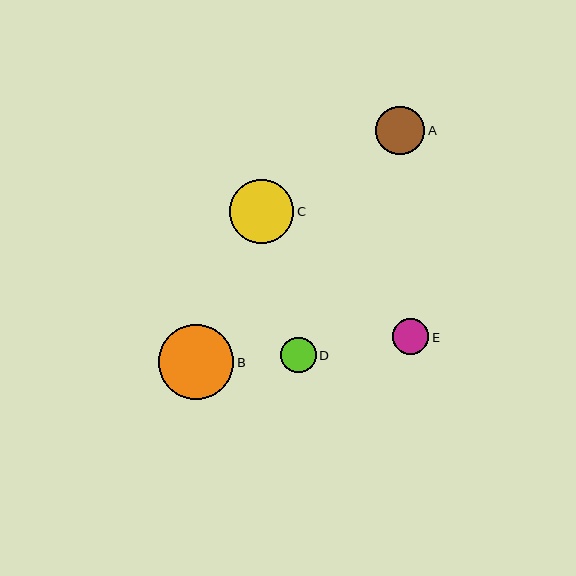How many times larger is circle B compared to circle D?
Circle B is approximately 2.1 times the size of circle D.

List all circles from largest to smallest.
From largest to smallest: B, C, A, E, D.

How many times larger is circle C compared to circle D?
Circle C is approximately 1.8 times the size of circle D.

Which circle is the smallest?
Circle D is the smallest with a size of approximately 35 pixels.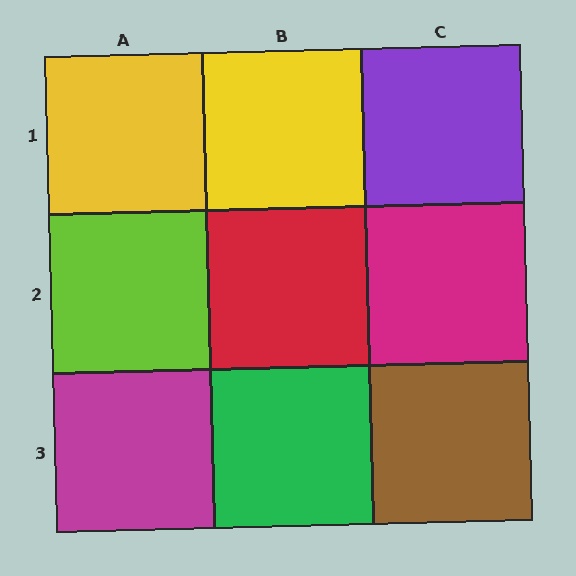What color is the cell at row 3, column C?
Brown.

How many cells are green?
1 cell is green.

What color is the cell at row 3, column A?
Magenta.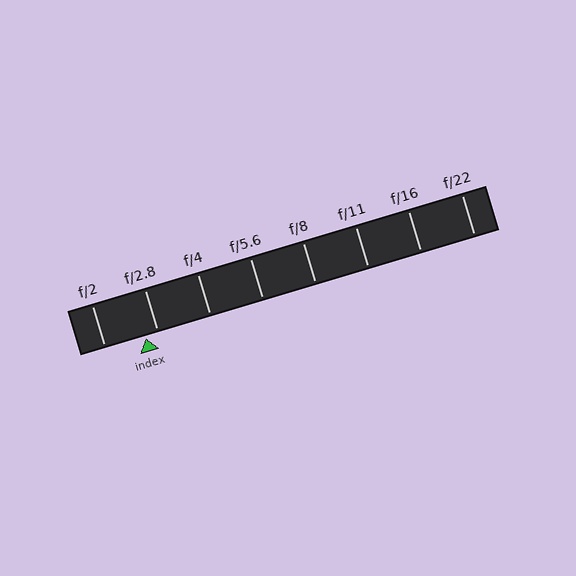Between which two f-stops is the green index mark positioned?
The index mark is between f/2 and f/2.8.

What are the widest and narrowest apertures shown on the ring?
The widest aperture shown is f/2 and the narrowest is f/22.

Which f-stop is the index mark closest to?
The index mark is closest to f/2.8.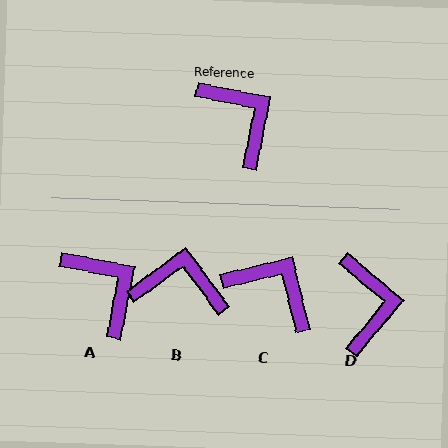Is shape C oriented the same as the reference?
No, it is off by about 24 degrees.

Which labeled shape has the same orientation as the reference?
A.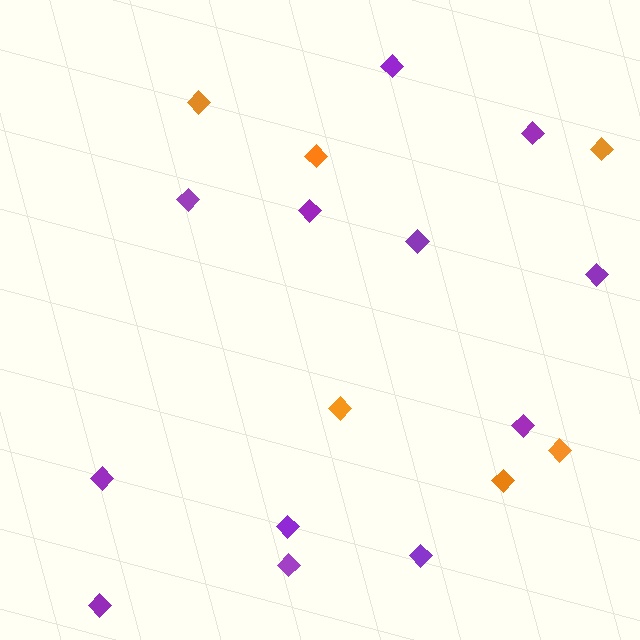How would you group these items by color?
There are 2 groups: one group of orange diamonds (6) and one group of purple diamonds (12).